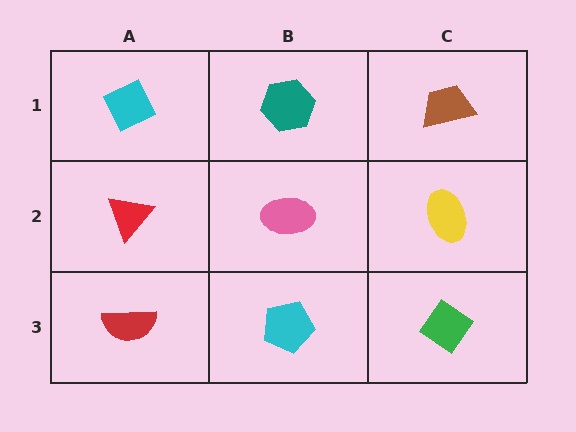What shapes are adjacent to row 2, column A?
A cyan diamond (row 1, column A), a red semicircle (row 3, column A), a pink ellipse (row 2, column B).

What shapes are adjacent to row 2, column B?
A teal hexagon (row 1, column B), a cyan pentagon (row 3, column B), a red triangle (row 2, column A), a yellow ellipse (row 2, column C).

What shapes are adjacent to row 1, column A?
A red triangle (row 2, column A), a teal hexagon (row 1, column B).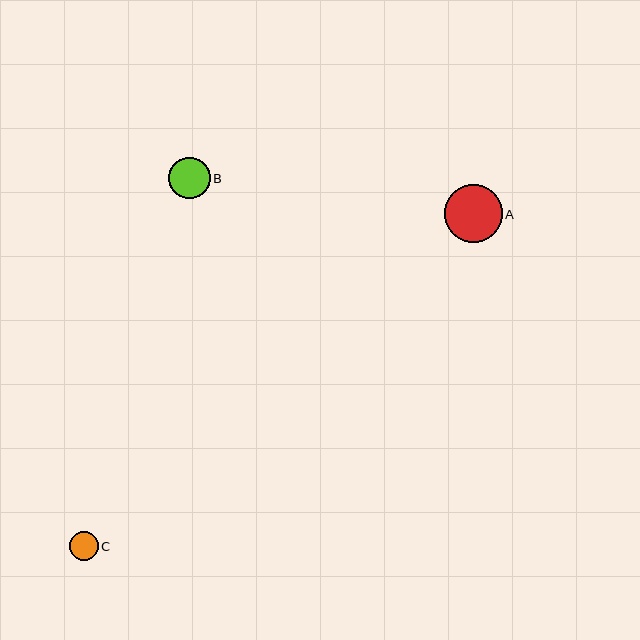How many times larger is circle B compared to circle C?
Circle B is approximately 1.4 times the size of circle C.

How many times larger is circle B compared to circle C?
Circle B is approximately 1.4 times the size of circle C.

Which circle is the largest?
Circle A is the largest with a size of approximately 57 pixels.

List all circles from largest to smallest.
From largest to smallest: A, B, C.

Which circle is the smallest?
Circle C is the smallest with a size of approximately 29 pixels.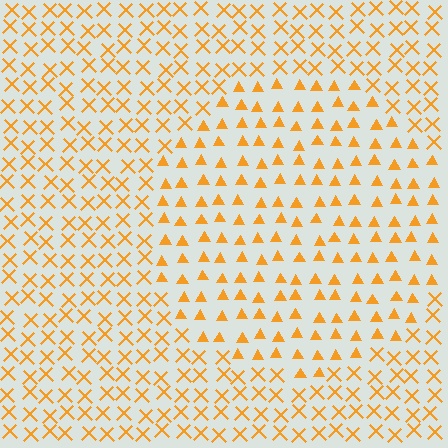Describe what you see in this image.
The image is filled with small orange elements arranged in a uniform grid. A circle-shaped region contains triangles, while the surrounding area contains X marks. The boundary is defined purely by the change in element shape.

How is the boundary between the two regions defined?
The boundary is defined by a change in element shape: triangles inside vs. X marks outside. All elements share the same color and spacing.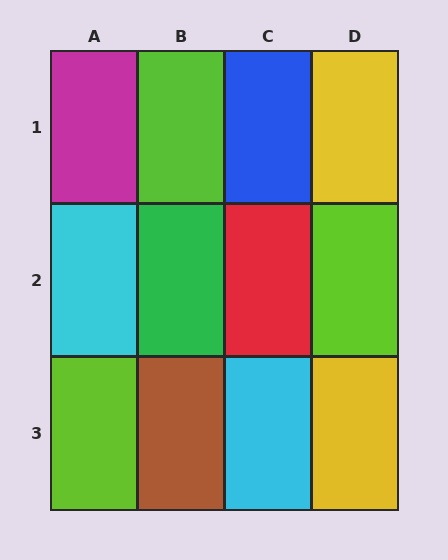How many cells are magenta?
1 cell is magenta.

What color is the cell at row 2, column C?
Red.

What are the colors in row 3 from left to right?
Lime, brown, cyan, yellow.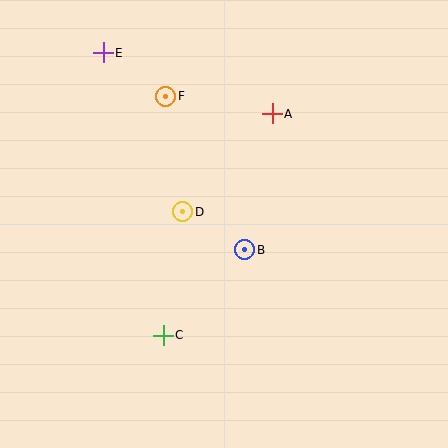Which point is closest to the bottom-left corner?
Point C is closest to the bottom-left corner.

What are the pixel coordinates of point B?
Point B is at (244, 250).